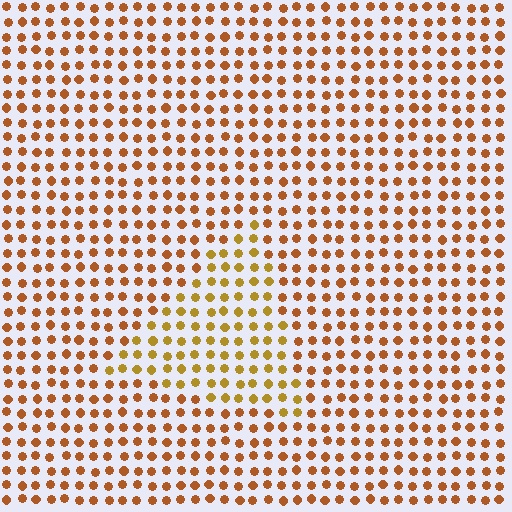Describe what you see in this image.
The image is filled with small brown elements in a uniform arrangement. A triangle-shaped region is visible where the elements are tinted to a slightly different hue, forming a subtle color boundary.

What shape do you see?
I see a triangle.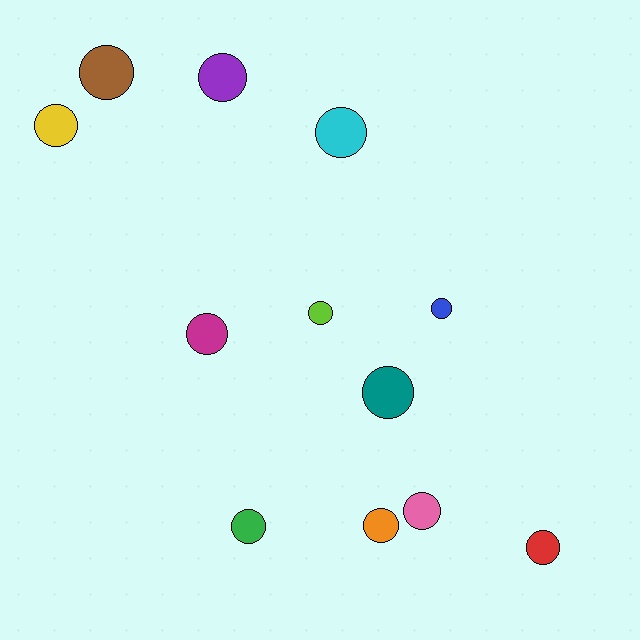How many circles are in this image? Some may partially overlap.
There are 12 circles.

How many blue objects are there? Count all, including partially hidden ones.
There is 1 blue object.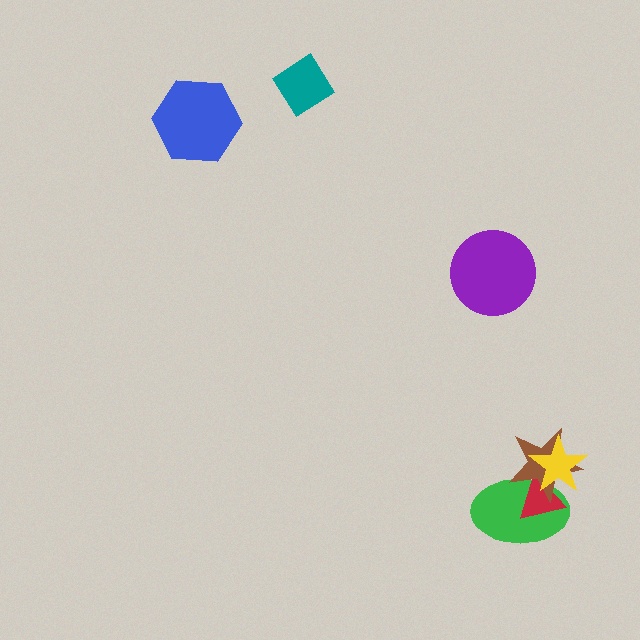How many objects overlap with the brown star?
3 objects overlap with the brown star.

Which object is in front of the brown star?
The yellow star is in front of the brown star.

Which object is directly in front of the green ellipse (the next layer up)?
The red triangle is directly in front of the green ellipse.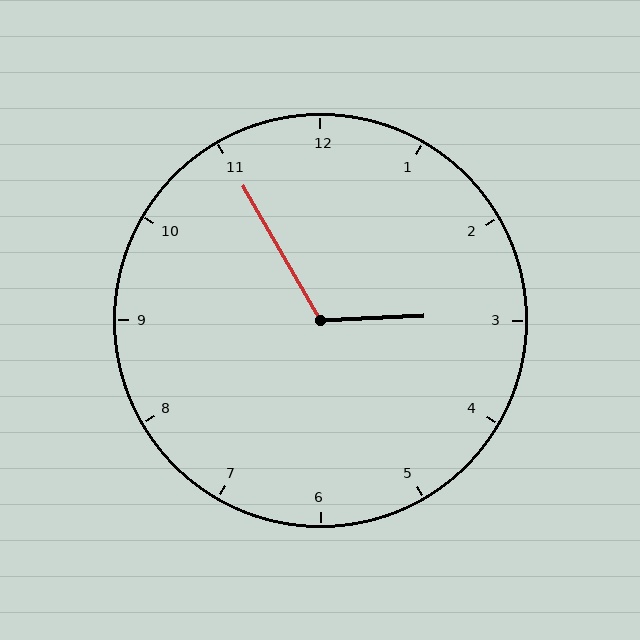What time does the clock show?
2:55.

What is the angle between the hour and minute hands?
Approximately 118 degrees.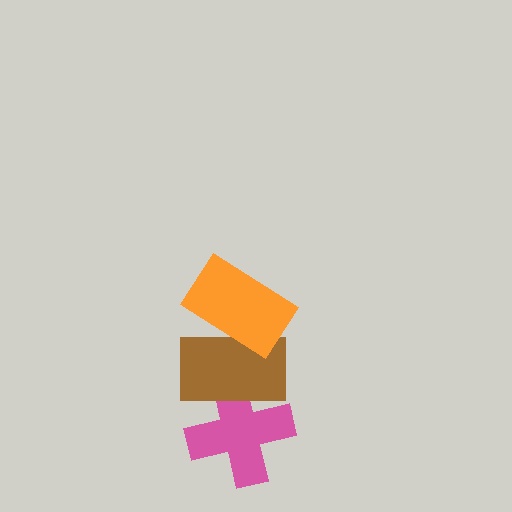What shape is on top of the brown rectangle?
The orange rectangle is on top of the brown rectangle.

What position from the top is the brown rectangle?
The brown rectangle is 2nd from the top.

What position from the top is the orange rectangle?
The orange rectangle is 1st from the top.